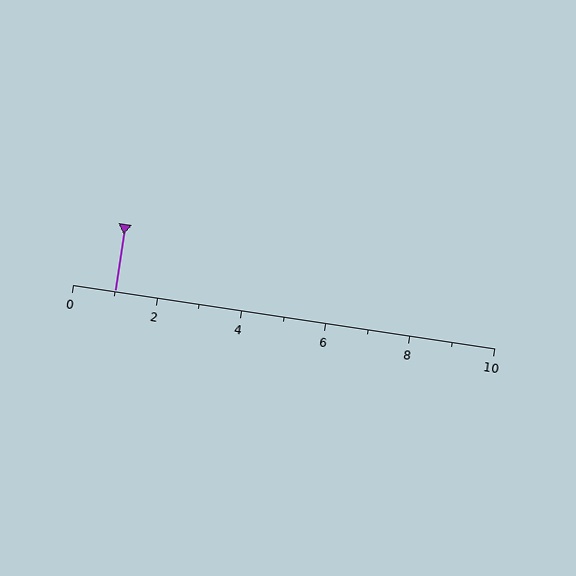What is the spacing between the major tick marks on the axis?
The major ticks are spaced 2 apart.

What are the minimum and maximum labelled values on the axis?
The axis runs from 0 to 10.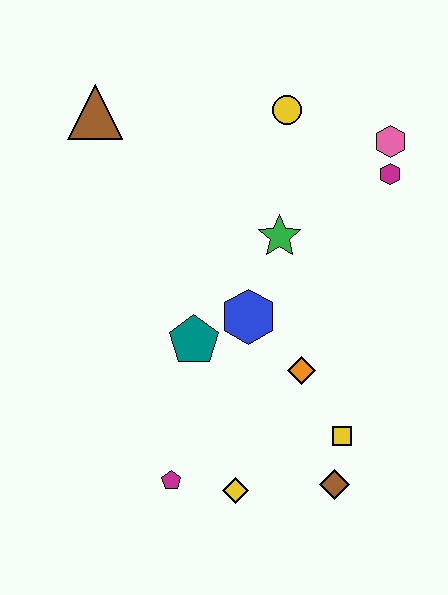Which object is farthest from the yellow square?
The brown triangle is farthest from the yellow square.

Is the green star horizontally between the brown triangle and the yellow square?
Yes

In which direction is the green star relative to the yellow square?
The green star is above the yellow square.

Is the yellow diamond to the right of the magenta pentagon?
Yes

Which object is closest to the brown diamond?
The yellow square is closest to the brown diamond.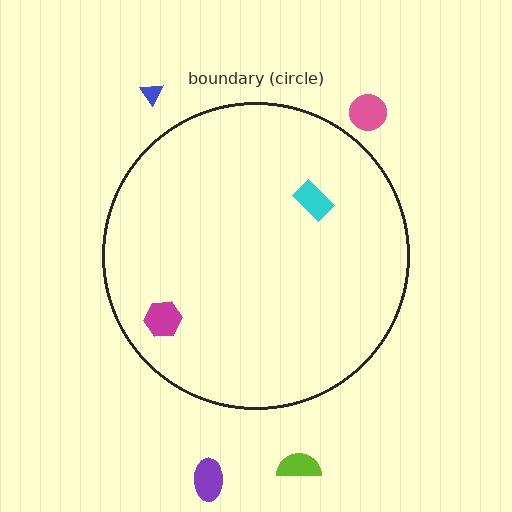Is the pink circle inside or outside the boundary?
Outside.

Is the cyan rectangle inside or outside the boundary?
Inside.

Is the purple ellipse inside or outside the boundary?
Outside.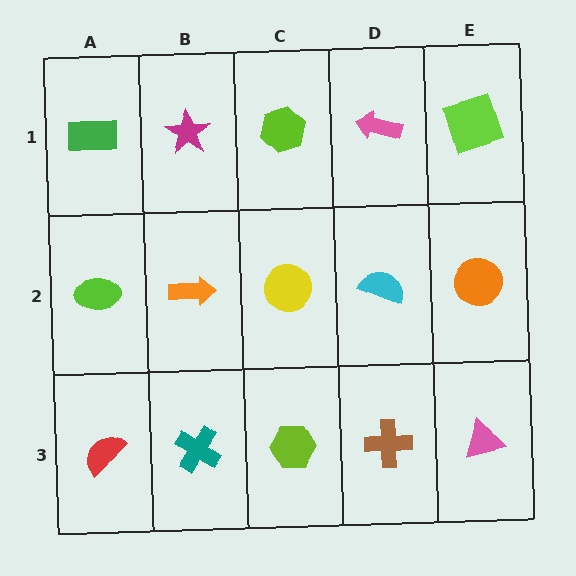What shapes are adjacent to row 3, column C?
A yellow circle (row 2, column C), a teal cross (row 3, column B), a brown cross (row 3, column D).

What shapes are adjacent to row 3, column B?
An orange arrow (row 2, column B), a red semicircle (row 3, column A), a lime hexagon (row 3, column C).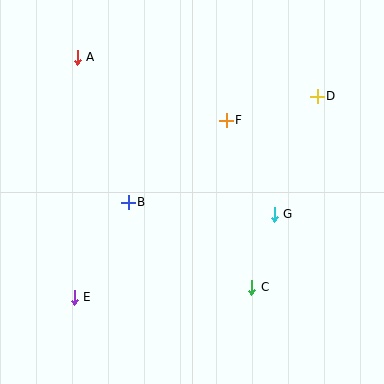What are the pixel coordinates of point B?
Point B is at (128, 202).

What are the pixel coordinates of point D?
Point D is at (317, 96).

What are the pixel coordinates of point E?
Point E is at (74, 297).